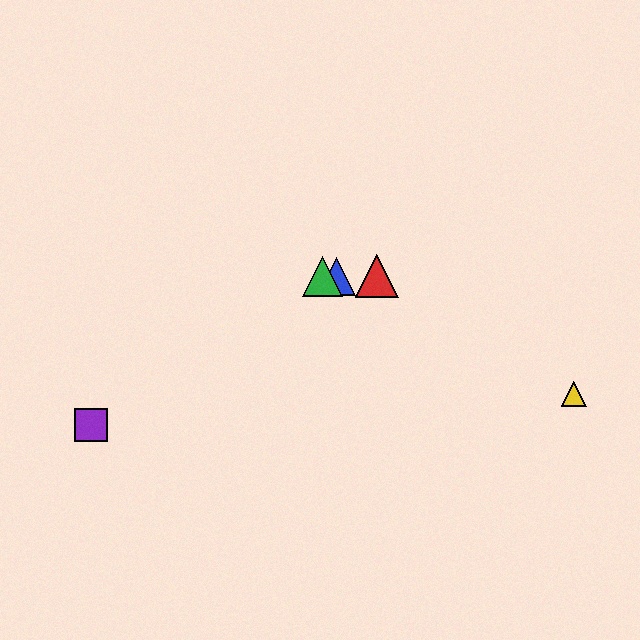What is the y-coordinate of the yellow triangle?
The yellow triangle is at y≈394.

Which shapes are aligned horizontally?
The red triangle, the blue triangle, the green triangle are aligned horizontally.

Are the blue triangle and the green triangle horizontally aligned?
Yes, both are at y≈276.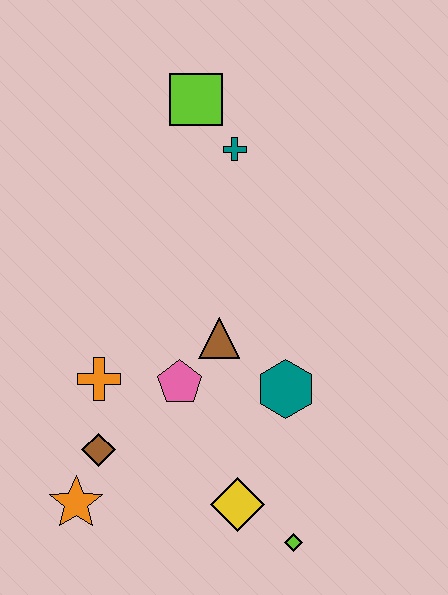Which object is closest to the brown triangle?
The pink pentagon is closest to the brown triangle.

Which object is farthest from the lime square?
The lime diamond is farthest from the lime square.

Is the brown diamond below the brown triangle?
Yes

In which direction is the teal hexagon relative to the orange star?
The teal hexagon is to the right of the orange star.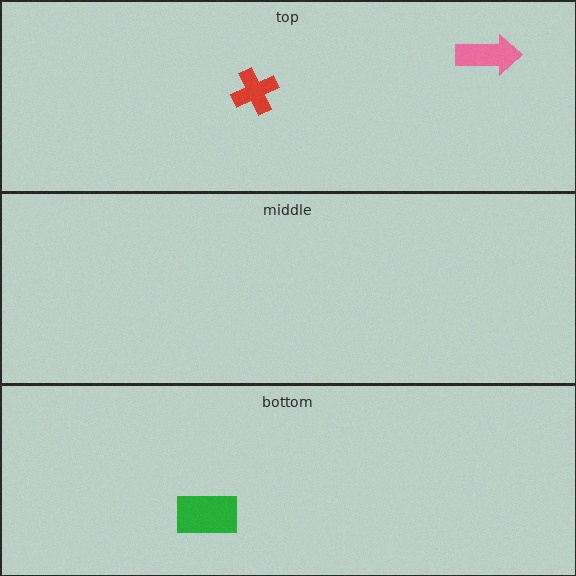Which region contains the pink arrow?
The top region.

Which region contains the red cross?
The top region.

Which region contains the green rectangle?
The bottom region.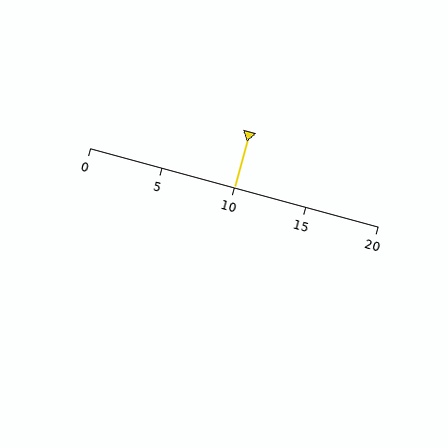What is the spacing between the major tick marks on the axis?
The major ticks are spaced 5 apart.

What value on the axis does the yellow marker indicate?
The marker indicates approximately 10.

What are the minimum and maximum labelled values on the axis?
The axis runs from 0 to 20.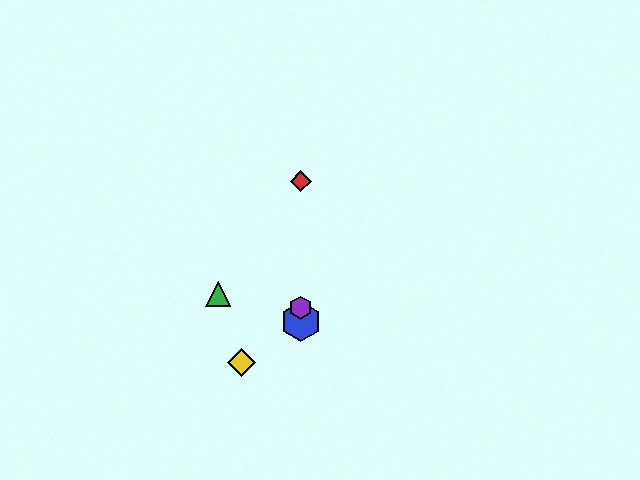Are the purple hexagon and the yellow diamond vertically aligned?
No, the purple hexagon is at x≈301 and the yellow diamond is at x≈241.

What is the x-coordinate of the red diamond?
The red diamond is at x≈301.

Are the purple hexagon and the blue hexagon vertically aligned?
Yes, both are at x≈301.